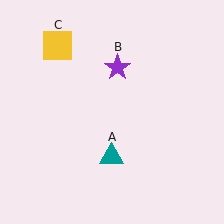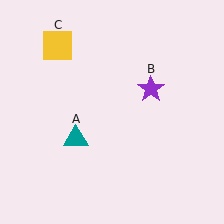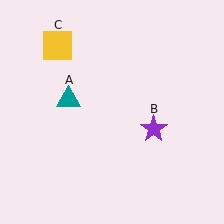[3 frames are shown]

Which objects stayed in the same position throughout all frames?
Yellow square (object C) remained stationary.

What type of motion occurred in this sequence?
The teal triangle (object A), purple star (object B) rotated clockwise around the center of the scene.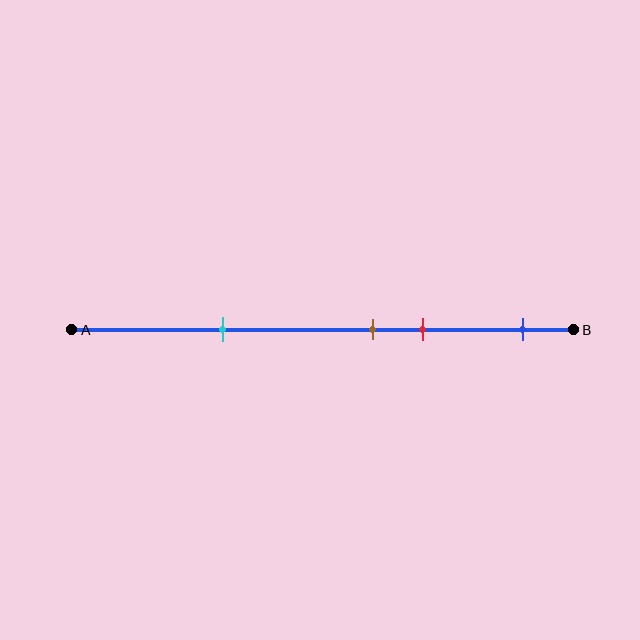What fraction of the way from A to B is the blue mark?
The blue mark is approximately 90% (0.9) of the way from A to B.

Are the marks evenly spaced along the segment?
No, the marks are not evenly spaced.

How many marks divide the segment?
There are 4 marks dividing the segment.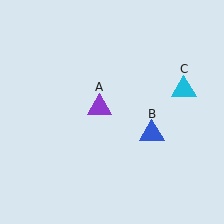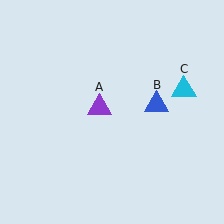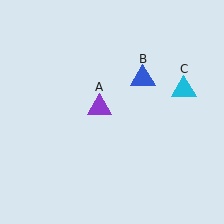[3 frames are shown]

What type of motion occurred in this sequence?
The blue triangle (object B) rotated counterclockwise around the center of the scene.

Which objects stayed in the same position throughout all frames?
Purple triangle (object A) and cyan triangle (object C) remained stationary.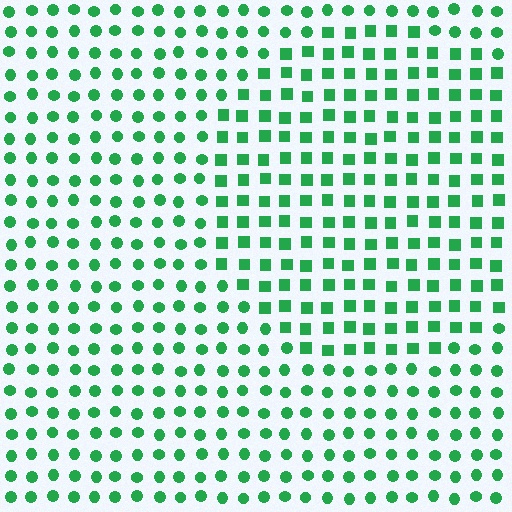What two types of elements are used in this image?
The image uses squares inside the circle region and circles outside it.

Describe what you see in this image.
The image is filled with small green elements arranged in a uniform grid. A circle-shaped region contains squares, while the surrounding area contains circles. The boundary is defined purely by the change in element shape.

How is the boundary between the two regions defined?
The boundary is defined by a change in element shape: squares inside vs. circles outside. All elements share the same color and spacing.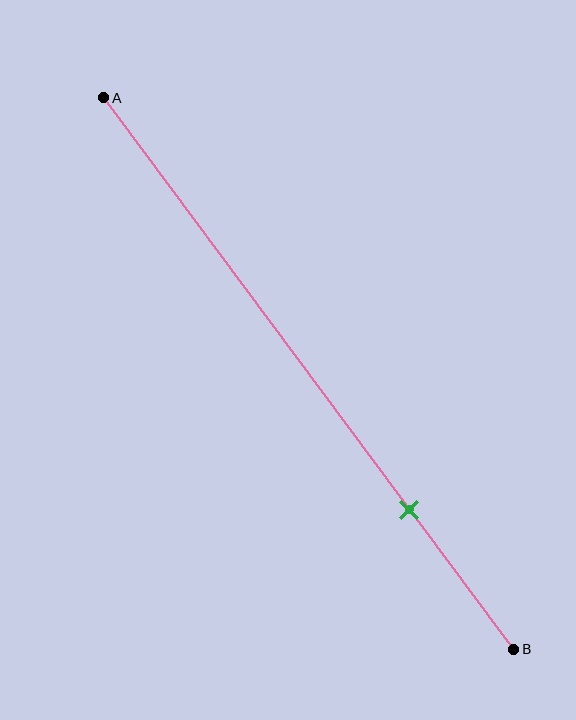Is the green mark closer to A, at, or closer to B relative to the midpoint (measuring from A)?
The green mark is closer to point B than the midpoint of segment AB.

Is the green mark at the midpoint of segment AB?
No, the mark is at about 75% from A, not at the 50% midpoint.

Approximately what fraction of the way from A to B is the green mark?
The green mark is approximately 75% of the way from A to B.